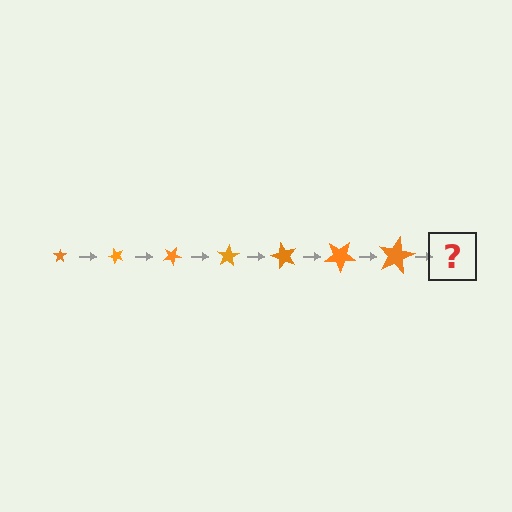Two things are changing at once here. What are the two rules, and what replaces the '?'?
The two rules are that the star grows larger each step and it rotates 50 degrees each step. The '?' should be a star, larger than the previous one and rotated 350 degrees from the start.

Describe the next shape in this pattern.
It should be a star, larger than the previous one and rotated 350 degrees from the start.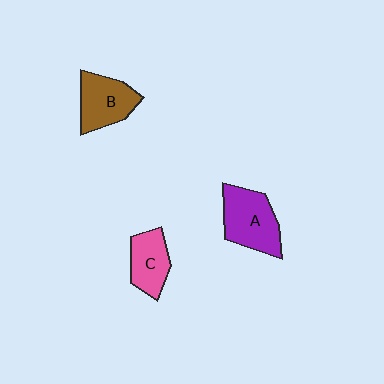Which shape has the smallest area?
Shape C (pink).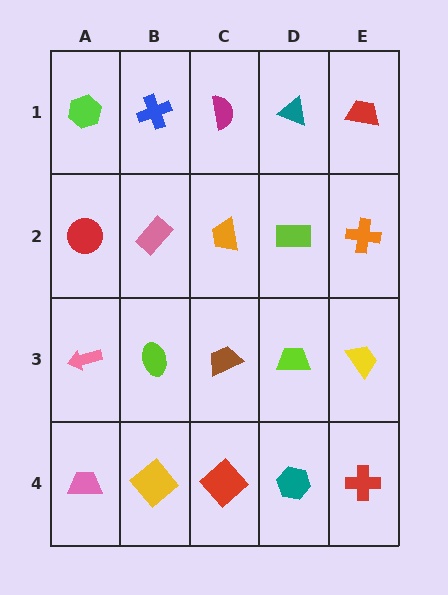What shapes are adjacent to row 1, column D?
A lime rectangle (row 2, column D), a magenta semicircle (row 1, column C), a red trapezoid (row 1, column E).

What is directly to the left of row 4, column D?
A red diamond.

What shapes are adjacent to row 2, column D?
A teal triangle (row 1, column D), a lime trapezoid (row 3, column D), an orange trapezoid (row 2, column C), an orange cross (row 2, column E).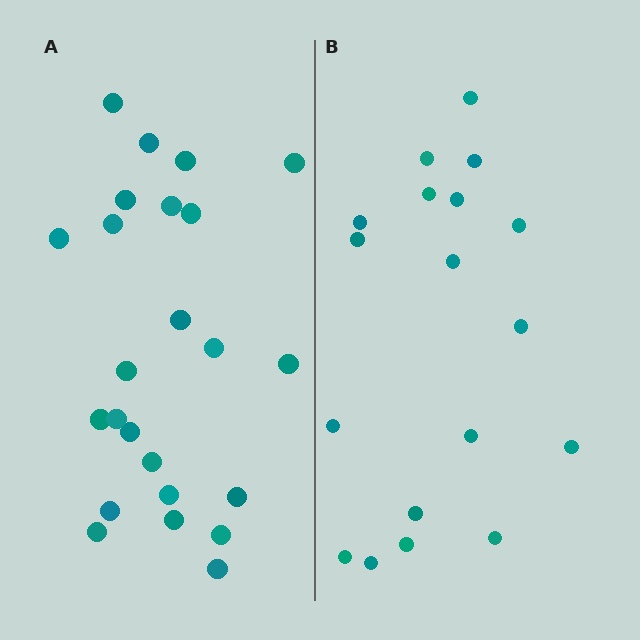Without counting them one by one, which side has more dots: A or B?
Region A (the left region) has more dots.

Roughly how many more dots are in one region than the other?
Region A has about 6 more dots than region B.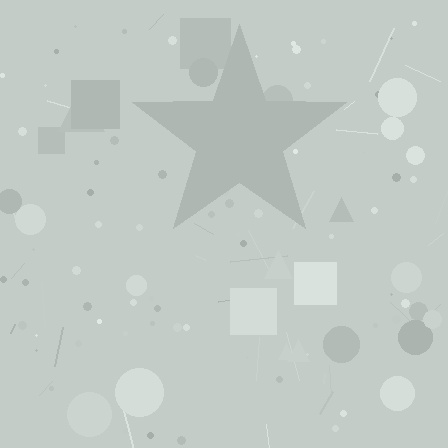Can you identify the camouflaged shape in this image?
The camouflaged shape is a star.